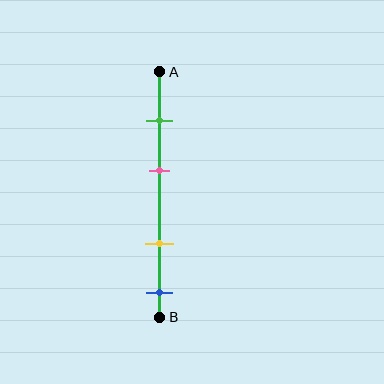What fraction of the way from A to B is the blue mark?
The blue mark is approximately 90% (0.9) of the way from A to B.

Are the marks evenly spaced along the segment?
No, the marks are not evenly spaced.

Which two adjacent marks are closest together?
The green and pink marks are the closest adjacent pair.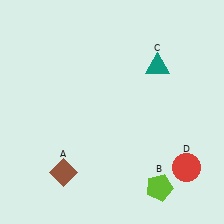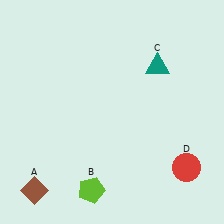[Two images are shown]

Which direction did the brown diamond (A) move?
The brown diamond (A) moved left.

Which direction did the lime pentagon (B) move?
The lime pentagon (B) moved left.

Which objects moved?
The objects that moved are: the brown diamond (A), the lime pentagon (B).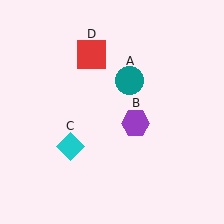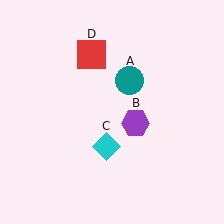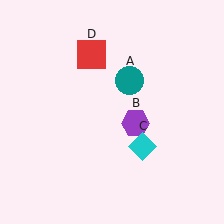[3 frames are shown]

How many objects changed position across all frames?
1 object changed position: cyan diamond (object C).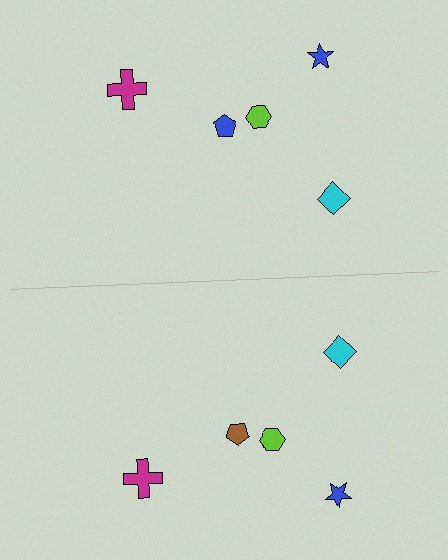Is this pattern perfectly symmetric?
No, the pattern is not perfectly symmetric. The brown pentagon on the bottom side breaks the symmetry — its mirror counterpart is blue.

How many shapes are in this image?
There are 10 shapes in this image.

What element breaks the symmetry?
The brown pentagon on the bottom side breaks the symmetry — its mirror counterpart is blue.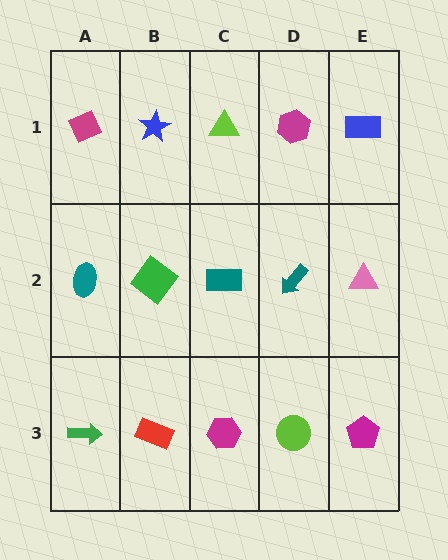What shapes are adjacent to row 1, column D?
A teal arrow (row 2, column D), a lime triangle (row 1, column C), a blue rectangle (row 1, column E).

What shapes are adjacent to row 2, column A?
A magenta diamond (row 1, column A), a green arrow (row 3, column A), a green diamond (row 2, column B).